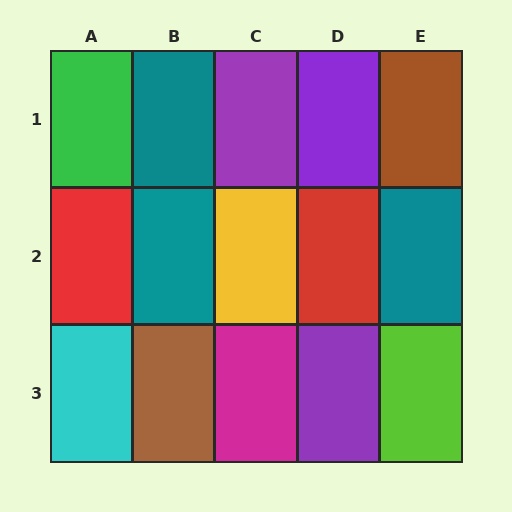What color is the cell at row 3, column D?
Purple.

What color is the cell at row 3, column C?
Magenta.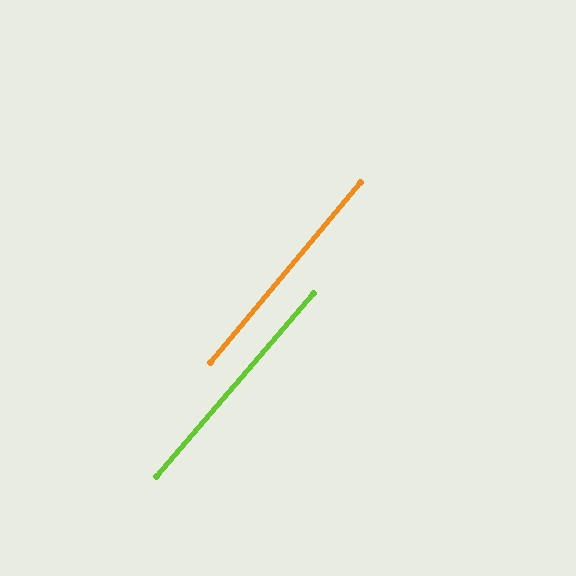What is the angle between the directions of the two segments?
Approximately 1 degree.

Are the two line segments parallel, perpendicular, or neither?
Parallel — their directions differ by only 0.7°.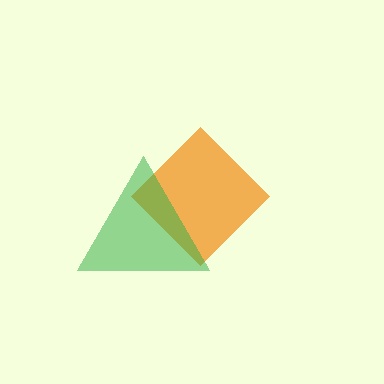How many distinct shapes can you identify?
There are 2 distinct shapes: an orange diamond, a green triangle.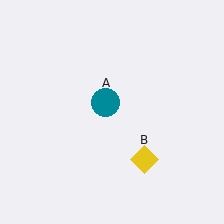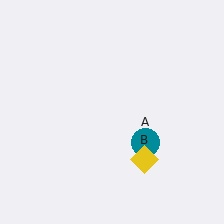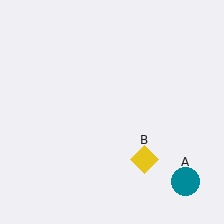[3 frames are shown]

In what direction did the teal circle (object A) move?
The teal circle (object A) moved down and to the right.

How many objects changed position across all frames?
1 object changed position: teal circle (object A).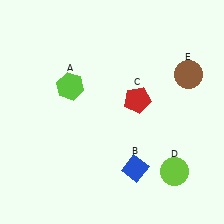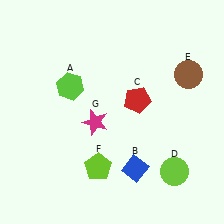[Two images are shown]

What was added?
A lime pentagon (F), a magenta star (G) were added in Image 2.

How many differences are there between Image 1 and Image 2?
There are 2 differences between the two images.